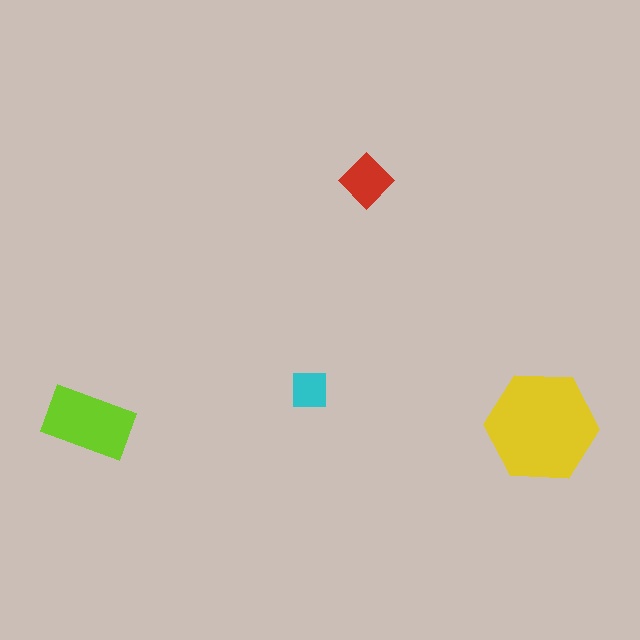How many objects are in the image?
There are 4 objects in the image.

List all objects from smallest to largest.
The cyan square, the red diamond, the lime rectangle, the yellow hexagon.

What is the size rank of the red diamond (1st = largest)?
3rd.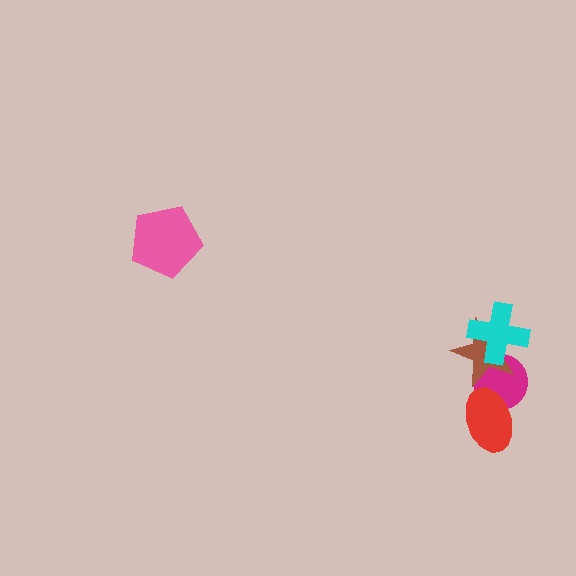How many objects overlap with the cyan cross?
2 objects overlap with the cyan cross.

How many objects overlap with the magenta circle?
3 objects overlap with the magenta circle.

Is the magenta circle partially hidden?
Yes, it is partially covered by another shape.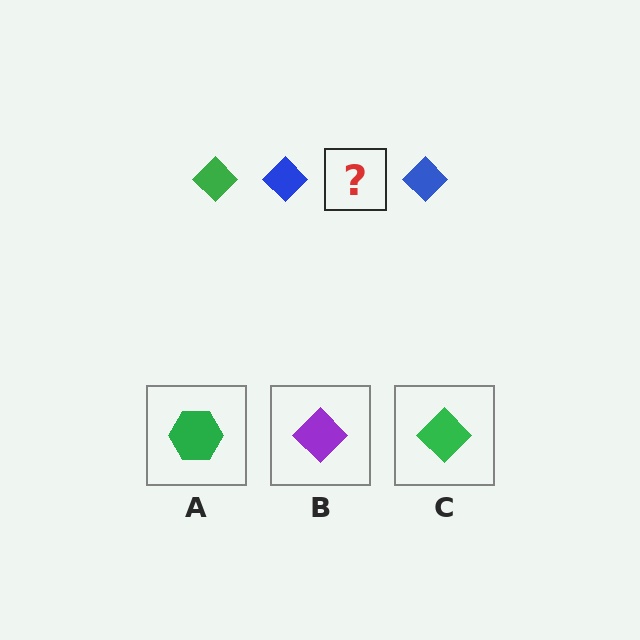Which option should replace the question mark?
Option C.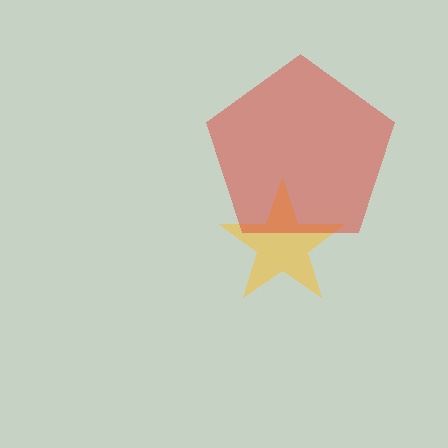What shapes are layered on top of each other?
The layered shapes are: a yellow star, a red pentagon.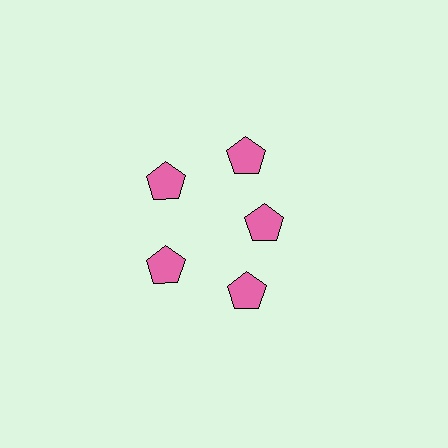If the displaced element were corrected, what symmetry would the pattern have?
It would have 5-fold rotational symmetry — the pattern would map onto itself every 72 degrees.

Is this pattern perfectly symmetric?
No. The 5 pink pentagons are arranged in a ring, but one element near the 3 o'clock position is pulled inward toward the center, breaking the 5-fold rotational symmetry.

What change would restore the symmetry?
The symmetry would be restored by moving it outward, back onto the ring so that all 5 pentagons sit at equal angles and equal distance from the center.